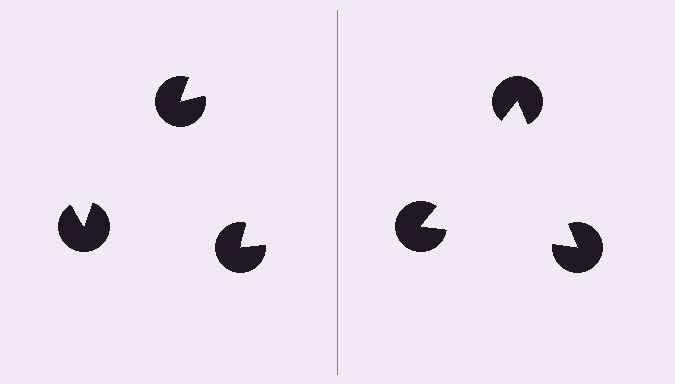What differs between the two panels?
The pac-man discs are positioned identically on both sides; only the wedge orientations differ. On the right they align to a triangle; on the left they are misaligned.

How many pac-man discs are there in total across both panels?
6 — 3 on each side.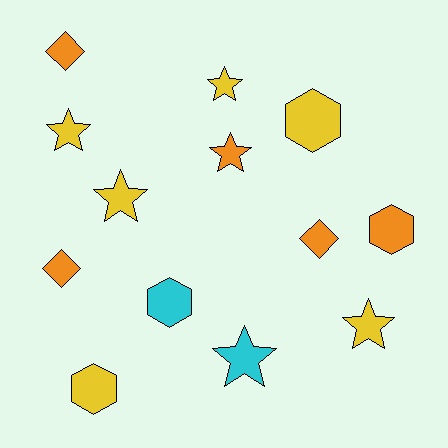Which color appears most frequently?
Yellow, with 6 objects.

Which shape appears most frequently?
Star, with 6 objects.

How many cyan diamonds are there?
There are no cyan diamonds.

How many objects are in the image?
There are 13 objects.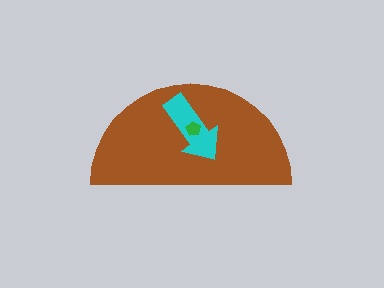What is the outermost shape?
The brown semicircle.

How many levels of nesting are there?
3.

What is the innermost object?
The green pentagon.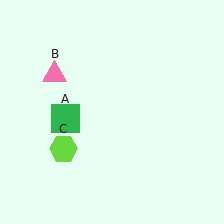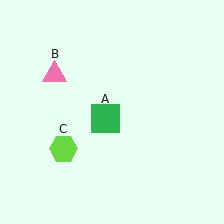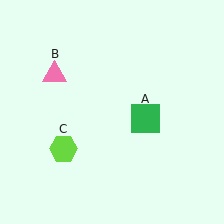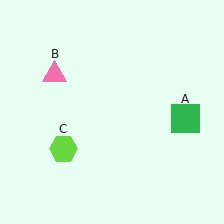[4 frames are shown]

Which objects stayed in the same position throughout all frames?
Pink triangle (object B) and lime hexagon (object C) remained stationary.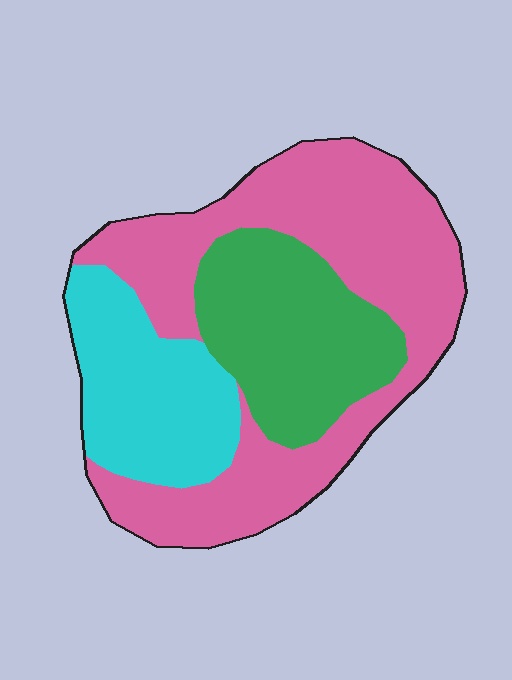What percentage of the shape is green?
Green takes up between a sixth and a third of the shape.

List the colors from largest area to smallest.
From largest to smallest: pink, green, cyan.